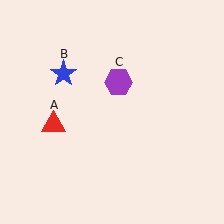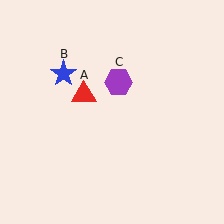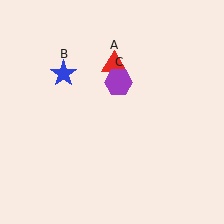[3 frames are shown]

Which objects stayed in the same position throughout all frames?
Blue star (object B) and purple hexagon (object C) remained stationary.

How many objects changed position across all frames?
1 object changed position: red triangle (object A).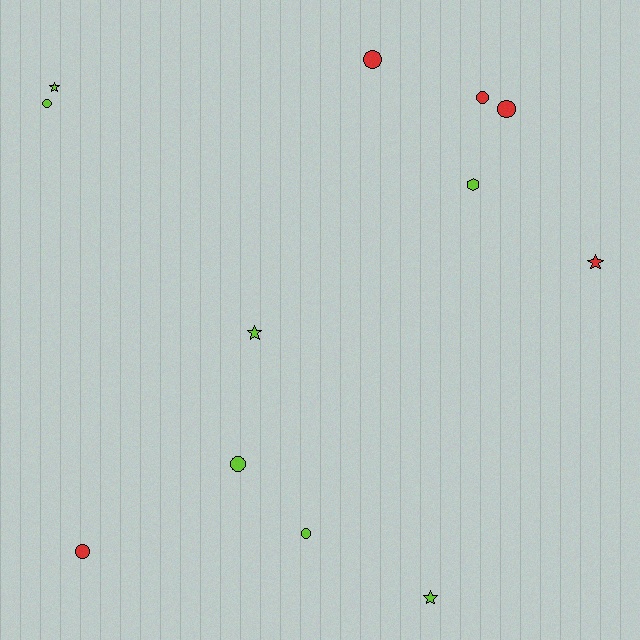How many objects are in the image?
There are 12 objects.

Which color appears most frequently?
Lime, with 7 objects.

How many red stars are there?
There is 1 red star.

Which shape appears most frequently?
Circle, with 7 objects.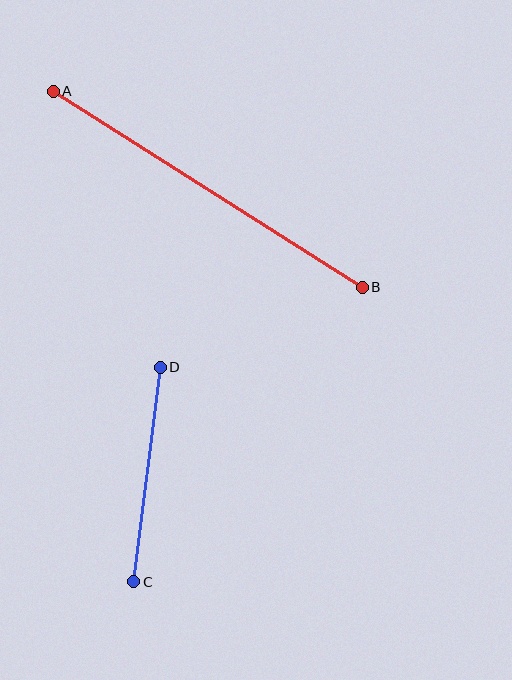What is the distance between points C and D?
The distance is approximately 216 pixels.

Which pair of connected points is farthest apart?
Points A and B are farthest apart.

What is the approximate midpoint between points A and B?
The midpoint is at approximately (208, 189) pixels.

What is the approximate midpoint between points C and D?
The midpoint is at approximately (147, 474) pixels.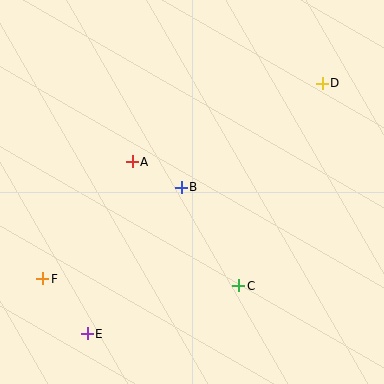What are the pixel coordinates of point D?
Point D is at (322, 83).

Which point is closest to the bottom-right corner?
Point C is closest to the bottom-right corner.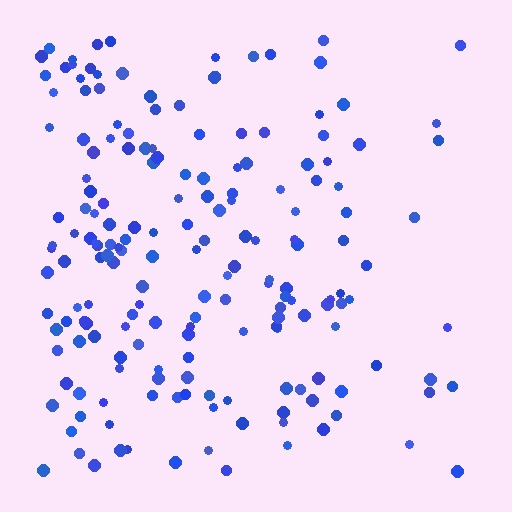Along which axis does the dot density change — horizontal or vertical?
Horizontal.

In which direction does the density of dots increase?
From right to left, with the left side densest.